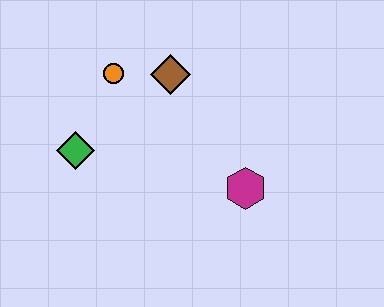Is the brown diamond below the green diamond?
No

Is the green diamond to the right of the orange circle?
No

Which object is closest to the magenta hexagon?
The brown diamond is closest to the magenta hexagon.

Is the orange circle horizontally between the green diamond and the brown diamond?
Yes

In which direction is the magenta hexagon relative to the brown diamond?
The magenta hexagon is below the brown diamond.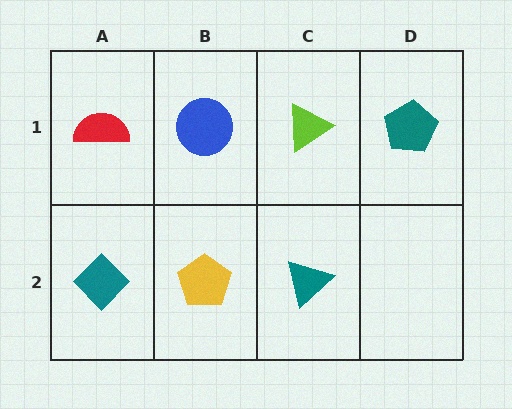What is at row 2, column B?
A yellow pentagon.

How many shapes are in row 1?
4 shapes.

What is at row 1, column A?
A red semicircle.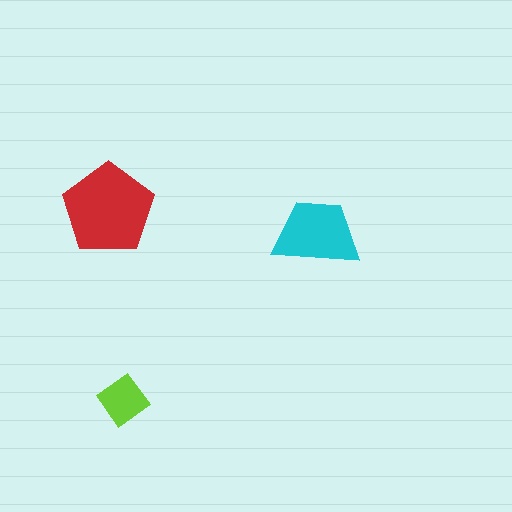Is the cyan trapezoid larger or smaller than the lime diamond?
Larger.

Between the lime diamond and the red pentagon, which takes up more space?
The red pentagon.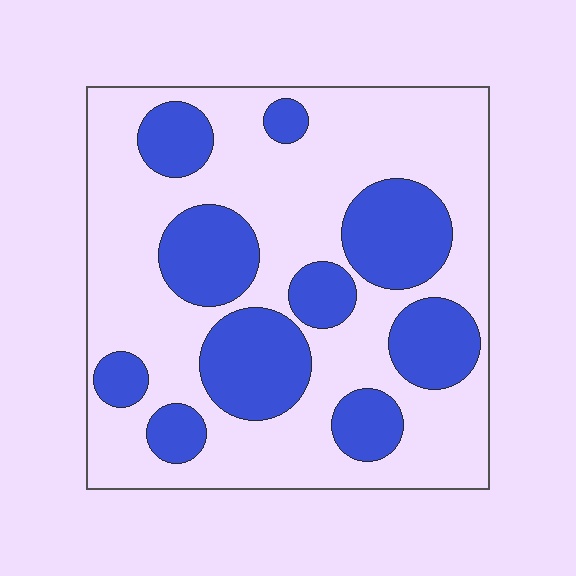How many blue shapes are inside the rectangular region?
10.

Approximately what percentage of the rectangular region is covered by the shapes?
Approximately 35%.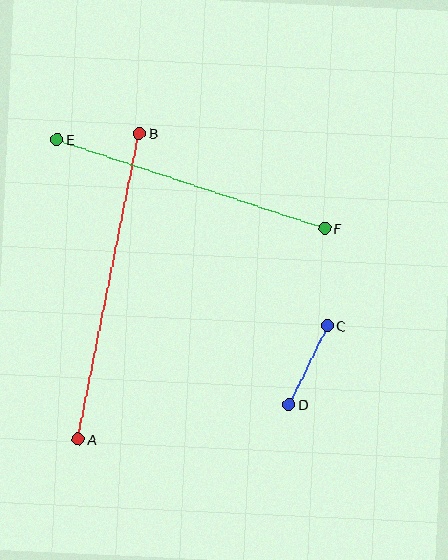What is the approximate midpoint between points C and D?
The midpoint is at approximately (308, 365) pixels.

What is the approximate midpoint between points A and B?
The midpoint is at approximately (109, 286) pixels.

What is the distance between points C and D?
The distance is approximately 87 pixels.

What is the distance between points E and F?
The distance is approximately 282 pixels.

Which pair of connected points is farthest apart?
Points A and B are farthest apart.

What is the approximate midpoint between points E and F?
The midpoint is at approximately (191, 184) pixels.